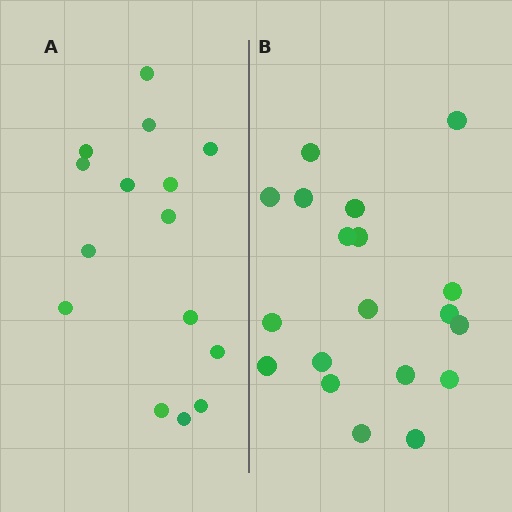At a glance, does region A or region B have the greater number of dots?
Region B (the right region) has more dots.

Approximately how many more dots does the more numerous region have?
Region B has about 4 more dots than region A.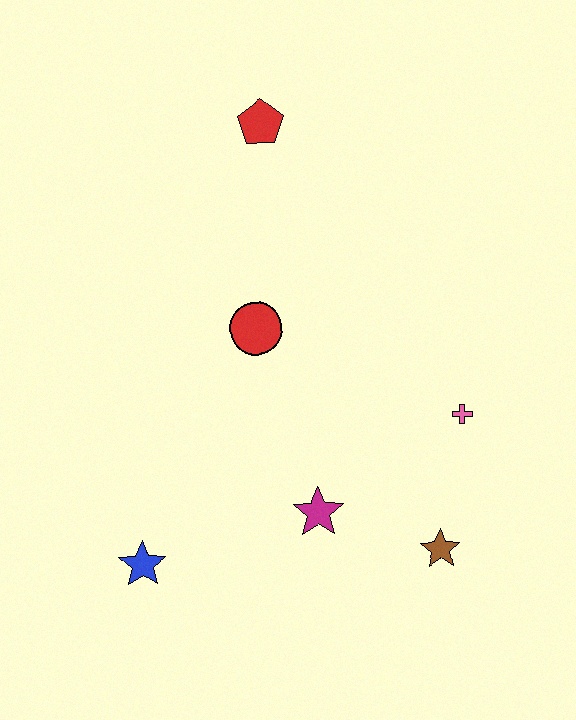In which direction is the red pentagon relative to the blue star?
The red pentagon is above the blue star.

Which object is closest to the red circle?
The magenta star is closest to the red circle.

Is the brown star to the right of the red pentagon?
Yes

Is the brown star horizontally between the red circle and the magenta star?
No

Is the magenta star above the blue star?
Yes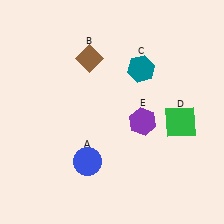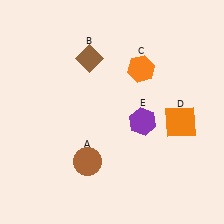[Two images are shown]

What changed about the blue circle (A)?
In Image 1, A is blue. In Image 2, it changed to brown.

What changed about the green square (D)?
In Image 1, D is green. In Image 2, it changed to orange.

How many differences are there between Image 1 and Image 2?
There are 3 differences between the two images.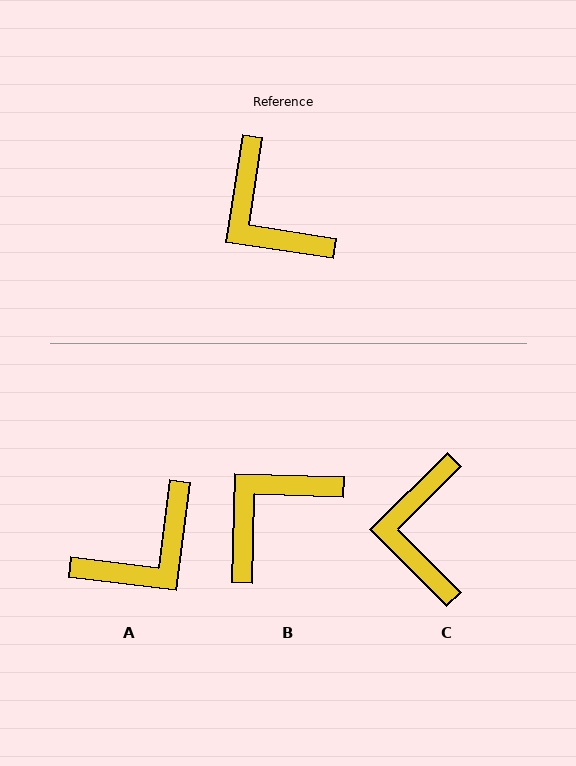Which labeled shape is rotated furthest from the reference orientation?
A, about 92 degrees away.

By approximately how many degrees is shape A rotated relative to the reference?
Approximately 92 degrees counter-clockwise.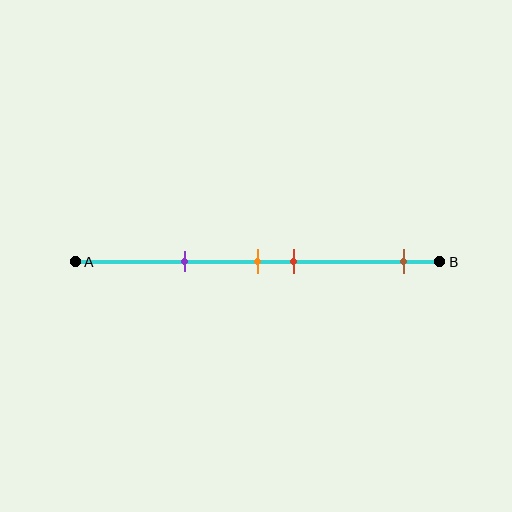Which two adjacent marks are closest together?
The orange and red marks are the closest adjacent pair.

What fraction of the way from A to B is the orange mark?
The orange mark is approximately 50% (0.5) of the way from A to B.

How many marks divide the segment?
There are 4 marks dividing the segment.